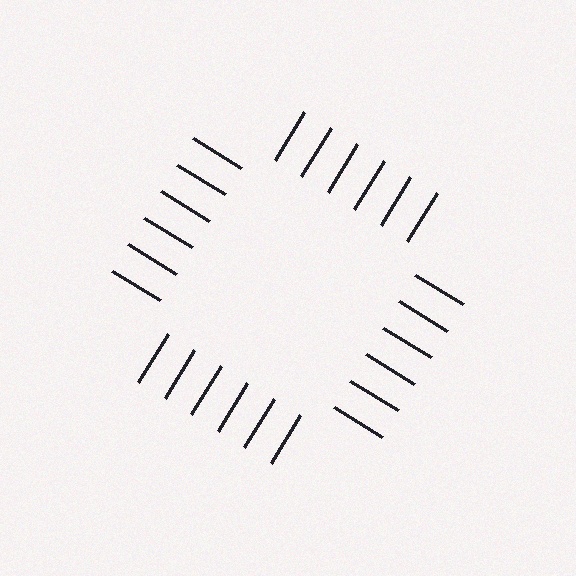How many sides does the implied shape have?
4 sides — the line-ends trace a square.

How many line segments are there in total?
24 — 6 along each of the 4 edges.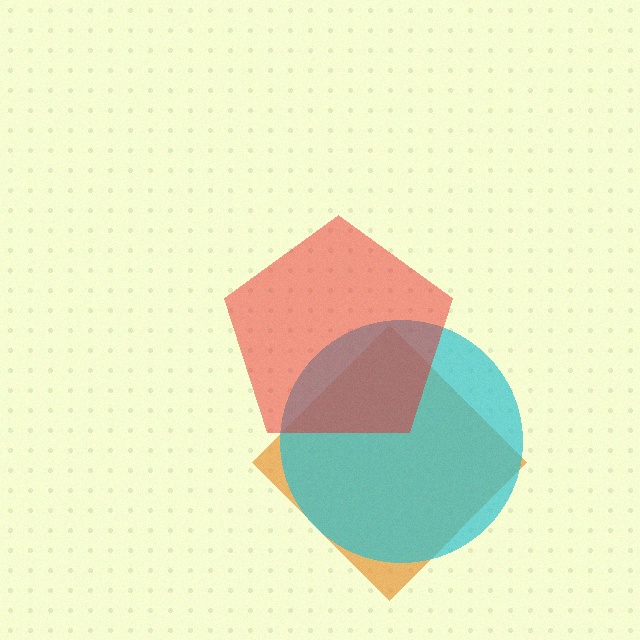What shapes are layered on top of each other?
The layered shapes are: an orange diamond, a cyan circle, a red pentagon.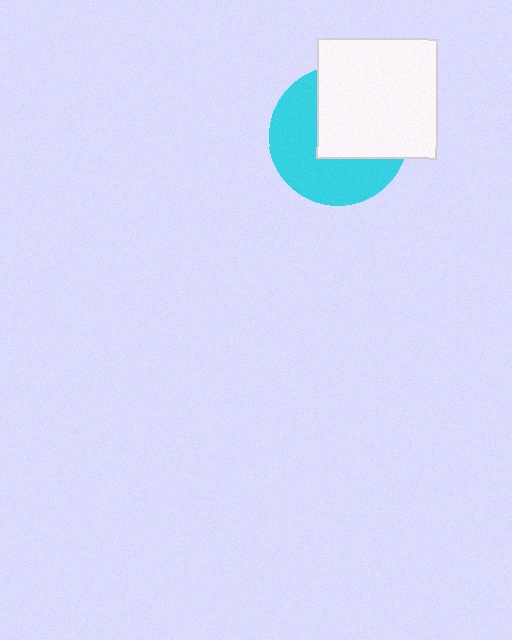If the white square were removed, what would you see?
You would see the complete cyan circle.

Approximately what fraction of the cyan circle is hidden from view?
Roughly 49% of the cyan circle is hidden behind the white square.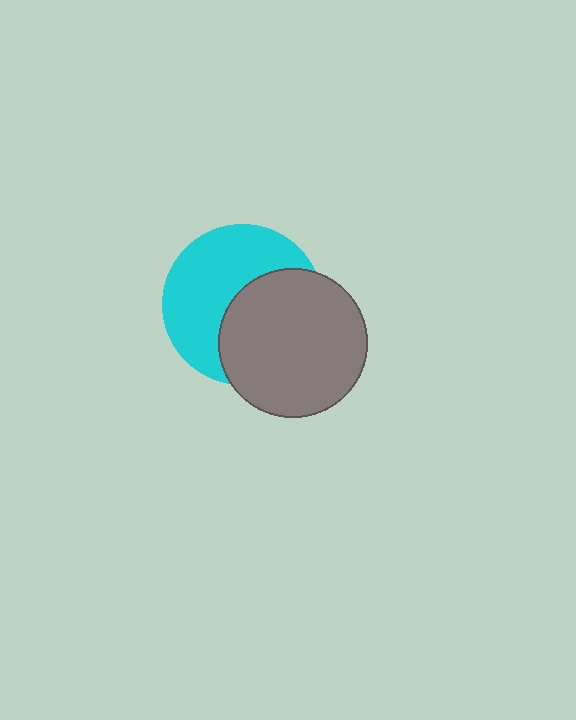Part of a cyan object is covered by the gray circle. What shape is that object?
It is a circle.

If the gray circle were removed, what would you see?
You would see the complete cyan circle.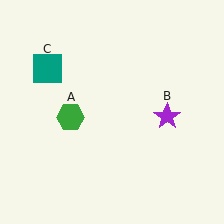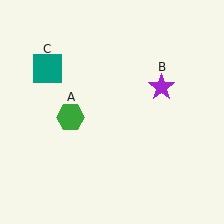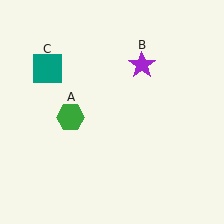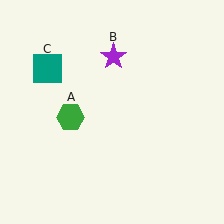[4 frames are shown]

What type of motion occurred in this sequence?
The purple star (object B) rotated counterclockwise around the center of the scene.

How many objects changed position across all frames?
1 object changed position: purple star (object B).